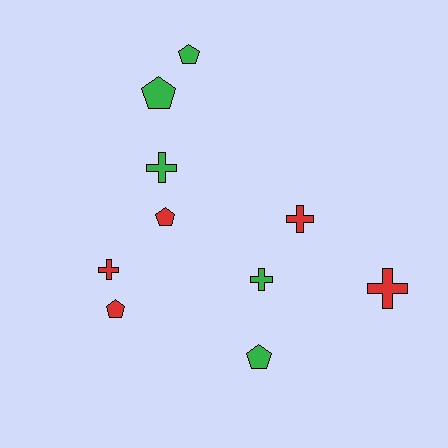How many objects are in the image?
There are 10 objects.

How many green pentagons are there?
There are 3 green pentagons.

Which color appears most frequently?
Red, with 5 objects.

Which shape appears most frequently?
Pentagon, with 5 objects.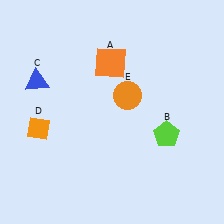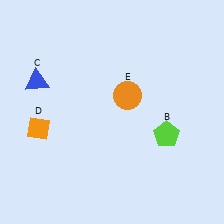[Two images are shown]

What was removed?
The orange square (A) was removed in Image 2.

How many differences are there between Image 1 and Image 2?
There is 1 difference between the two images.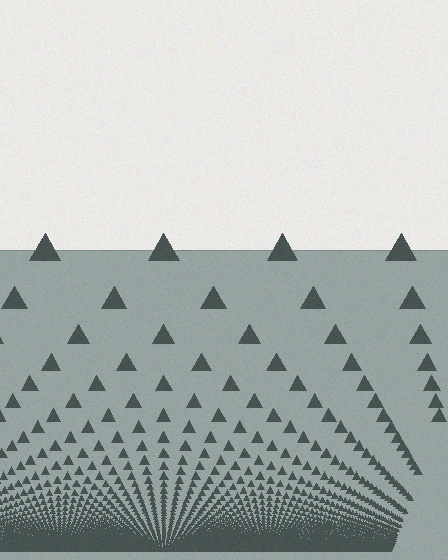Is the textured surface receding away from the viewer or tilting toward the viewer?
The surface appears to tilt toward the viewer. Texture elements get larger and sparser toward the top.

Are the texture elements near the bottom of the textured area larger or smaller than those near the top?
Smaller. The gradient is inverted — elements near the bottom are smaller and denser.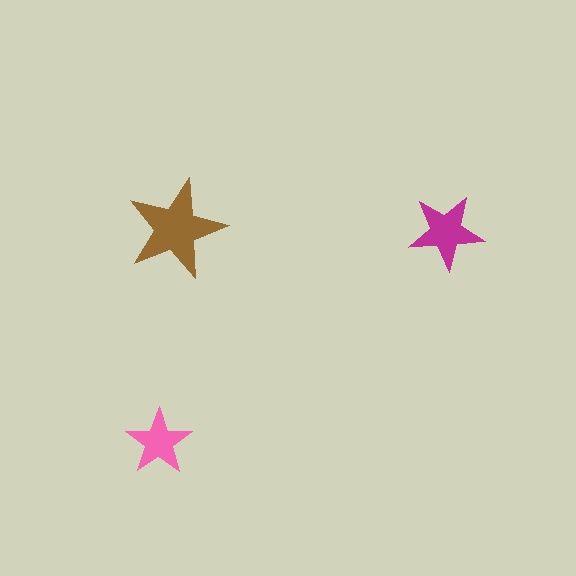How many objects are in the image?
There are 3 objects in the image.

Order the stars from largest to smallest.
the brown one, the magenta one, the pink one.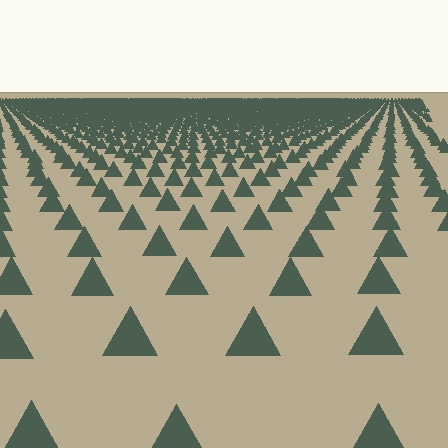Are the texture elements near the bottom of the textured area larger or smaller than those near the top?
Larger. Near the bottom, elements are closer to the viewer and appear at a bigger on-screen size.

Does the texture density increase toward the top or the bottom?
Density increases toward the top.